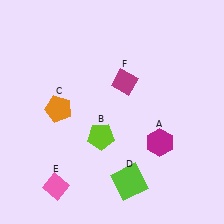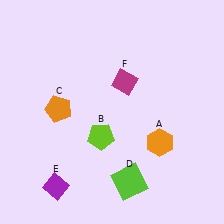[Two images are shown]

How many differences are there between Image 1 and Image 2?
There are 2 differences between the two images.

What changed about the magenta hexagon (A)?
In Image 1, A is magenta. In Image 2, it changed to orange.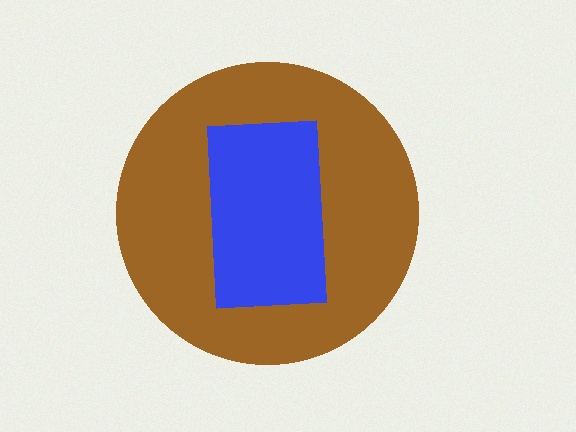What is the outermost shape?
The brown circle.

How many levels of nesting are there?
2.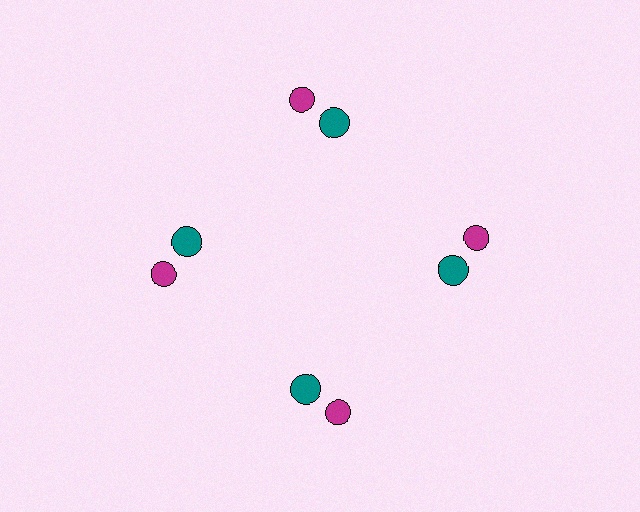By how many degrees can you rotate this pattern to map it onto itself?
The pattern maps onto itself every 90 degrees of rotation.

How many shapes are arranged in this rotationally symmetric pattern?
There are 8 shapes, arranged in 4 groups of 2.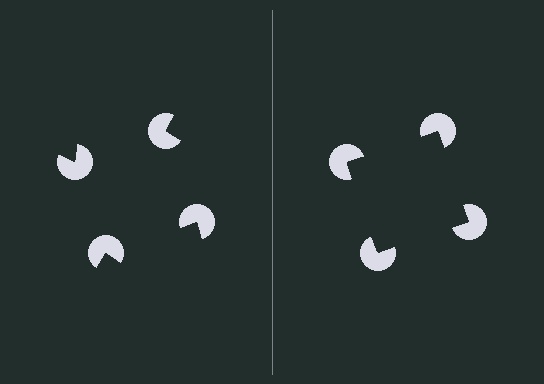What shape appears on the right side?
An illusory square.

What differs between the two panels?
The pac-man discs are positioned identically on both sides; only the wedge orientations differ. On the right they align to a square; on the left they are misaligned.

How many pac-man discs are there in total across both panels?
8 — 4 on each side.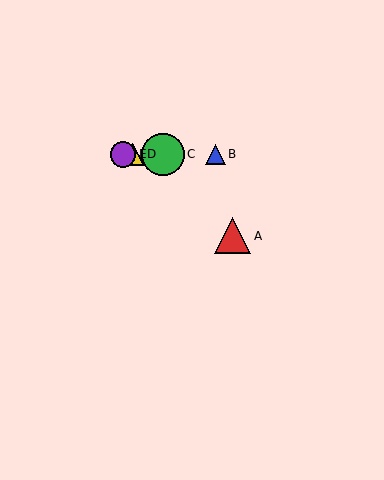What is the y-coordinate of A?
Object A is at y≈236.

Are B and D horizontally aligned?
Yes, both are at y≈154.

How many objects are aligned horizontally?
4 objects (B, C, D, E) are aligned horizontally.